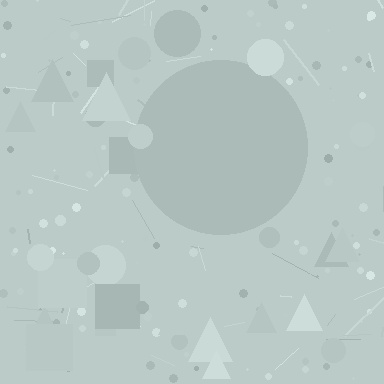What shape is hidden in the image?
A circle is hidden in the image.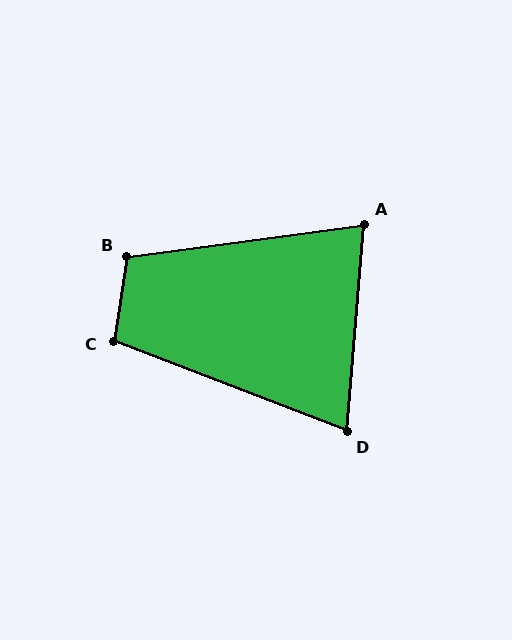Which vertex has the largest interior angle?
B, at approximately 106 degrees.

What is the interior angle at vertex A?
Approximately 78 degrees (acute).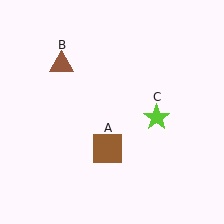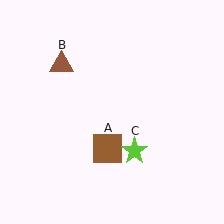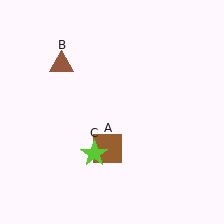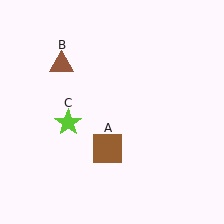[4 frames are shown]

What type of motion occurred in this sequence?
The lime star (object C) rotated clockwise around the center of the scene.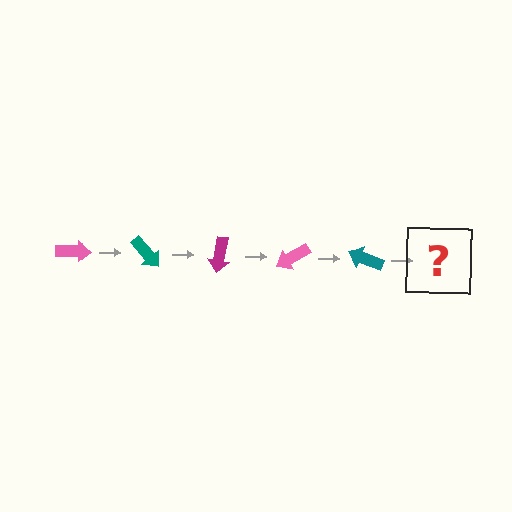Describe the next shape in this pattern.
It should be a magenta arrow, rotated 250 degrees from the start.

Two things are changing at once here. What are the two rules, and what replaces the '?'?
The two rules are that it rotates 50 degrees each step and the color cycles through pink, teal, and magenta. The '?' should be a magenta arrow, rotated 250 degrees from the start.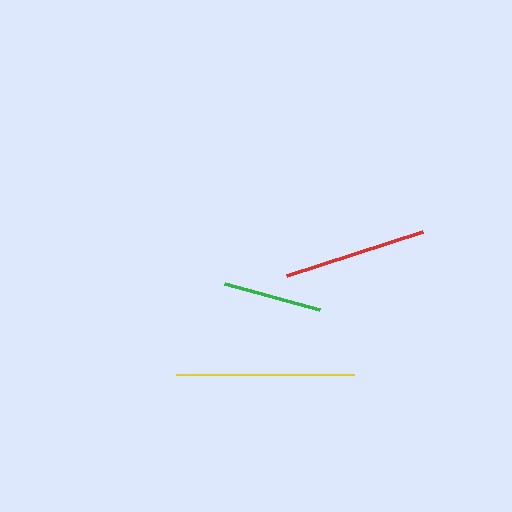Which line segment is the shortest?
The green line is the shortest at approximately 99 pixels.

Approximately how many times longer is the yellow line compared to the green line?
The yellow line is approximately 1.8 times the length of the green line.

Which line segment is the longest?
The yellow line is the longest at approximately 178 pixels.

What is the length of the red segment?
The red segment is approximately 143 pixels long.